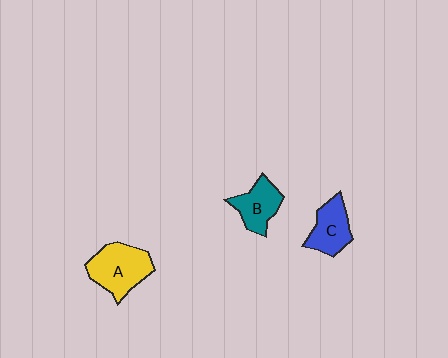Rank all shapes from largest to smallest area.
From largest to smallest: A (yellow), C (blue), B (teal).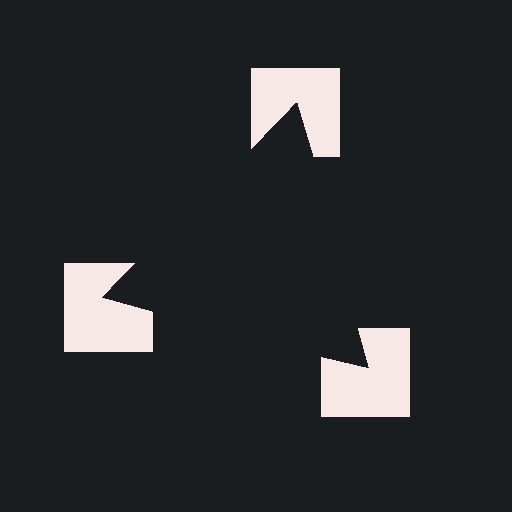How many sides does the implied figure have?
3 sides.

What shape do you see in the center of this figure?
An illusory triangle — its edges are inferred from the aligned wedge cuts in the notched squares, not physically drawn.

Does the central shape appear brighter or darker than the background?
It typically appears slightly darker than the background, even though no actual brightness change is drawn.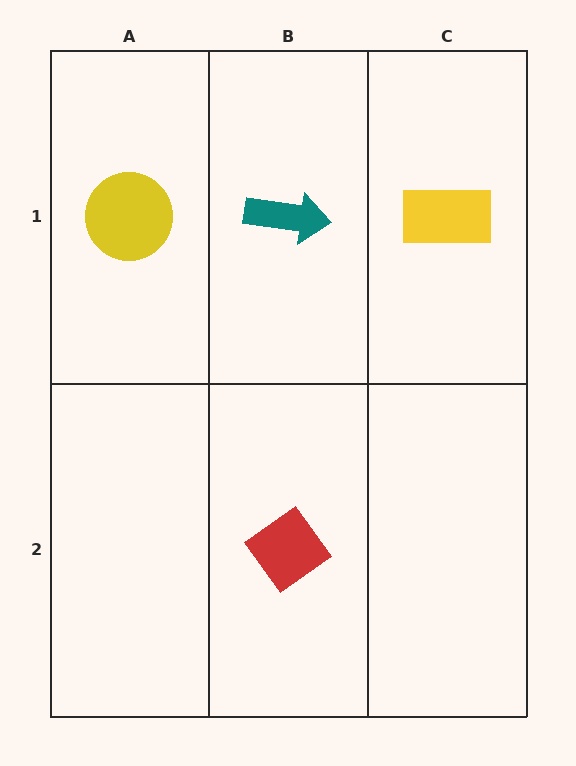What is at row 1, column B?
A teal arrow.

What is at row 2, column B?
A red diamond.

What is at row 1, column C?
A yellow rectangle.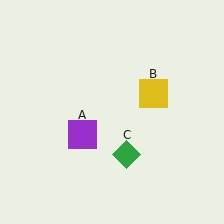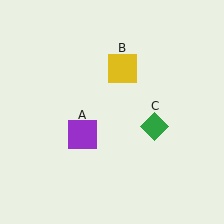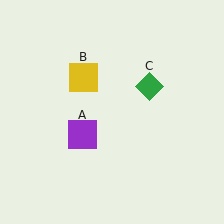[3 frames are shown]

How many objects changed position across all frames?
2 objects changed position: yellow square (object B), green diamond (object C).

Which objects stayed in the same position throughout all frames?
Purple square (object A) remained stationary.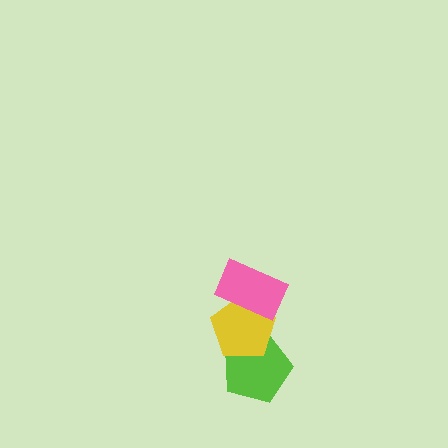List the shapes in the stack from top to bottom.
From top to bottom: the pink rectangle, the yellow pentagon, the lime pentagon.